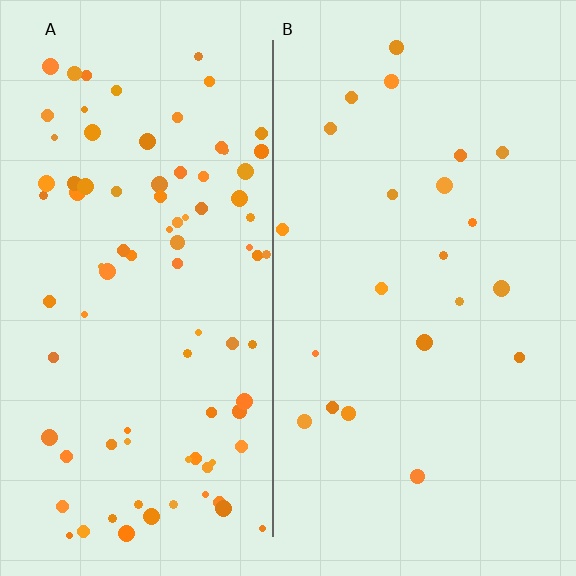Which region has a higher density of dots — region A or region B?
A (the left).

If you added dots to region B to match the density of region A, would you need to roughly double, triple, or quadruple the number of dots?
Approximately quadruple.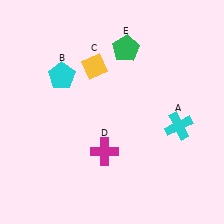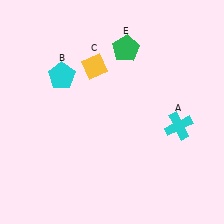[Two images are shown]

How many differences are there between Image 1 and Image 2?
There is 1 difference between the two images.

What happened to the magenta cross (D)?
The magenta cross (D) was removed in Image 2. It was in the bottom-left area of Image 1.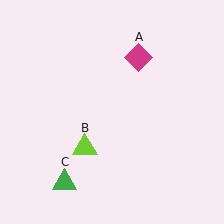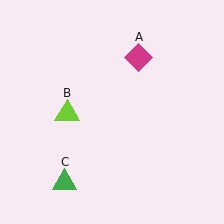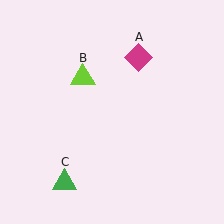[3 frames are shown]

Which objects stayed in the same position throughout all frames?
Magenta diamond (object A) and green triangle (object C) remained stationary.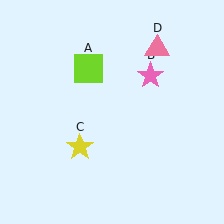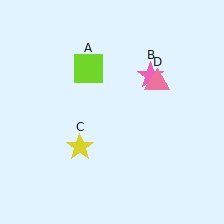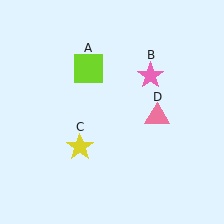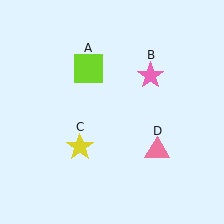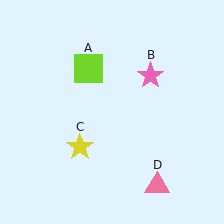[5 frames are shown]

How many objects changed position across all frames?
1 object changed position: pink triangle (object D).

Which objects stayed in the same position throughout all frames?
Lime square (object A) and pink star (object B) and yellow star (object C) remained stationary.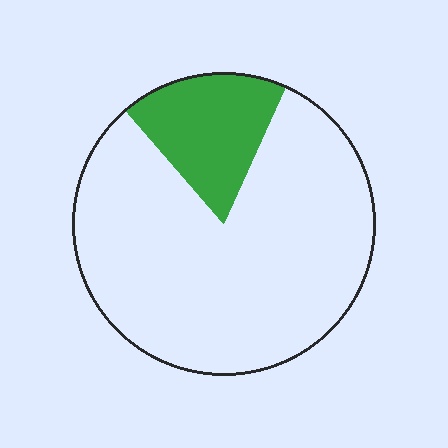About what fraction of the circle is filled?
About one sixth (1/6).